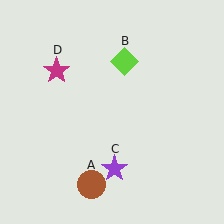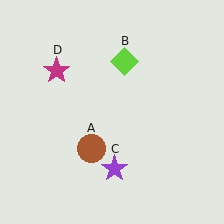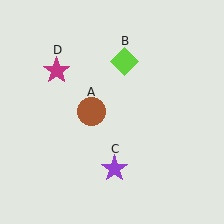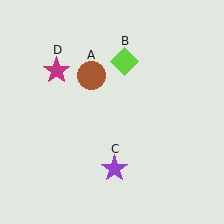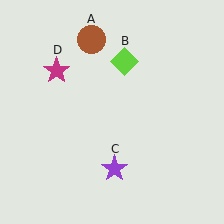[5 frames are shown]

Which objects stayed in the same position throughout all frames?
Lime diamond (object B) and purple star (object C) and magenta star (object D) remained stationary.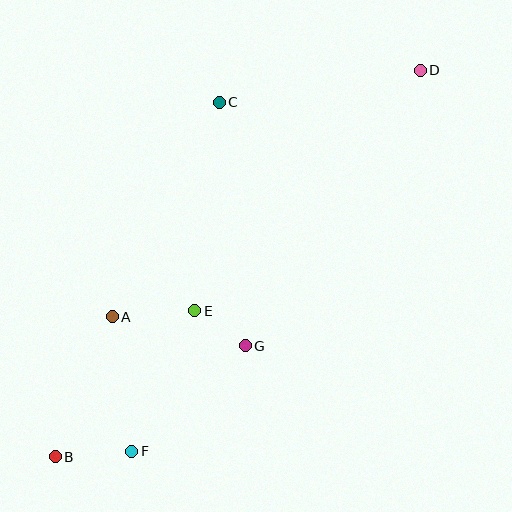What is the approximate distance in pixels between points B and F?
The distance between B and F is approximately 76 pixels.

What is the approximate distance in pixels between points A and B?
The distance between A and B is approximately 152 pixels.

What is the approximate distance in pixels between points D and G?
The distance between D and G is approximately 326 pixels.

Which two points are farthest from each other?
Points B and D are farthest from each other.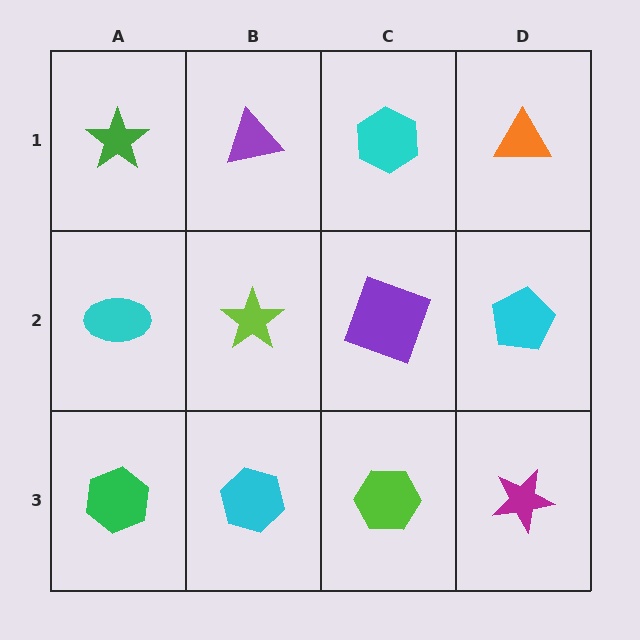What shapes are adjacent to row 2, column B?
A purple triangle (row 1, column B), a cyan hexagon (row 3, column B), a cyan ellipse (row 2, column A), a purple square (row 2, column C).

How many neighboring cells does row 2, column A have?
3.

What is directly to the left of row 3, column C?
A cyan hexagon.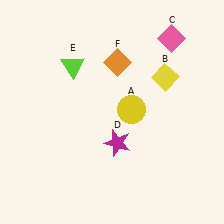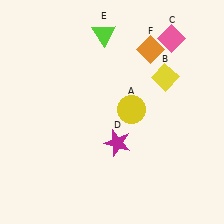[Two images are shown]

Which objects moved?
The objects that moved are: the lime triangle (E), the orange diamond (F).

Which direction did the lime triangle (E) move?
The lime triangle (E) moved up.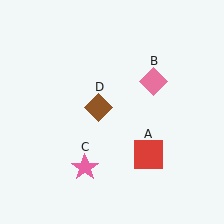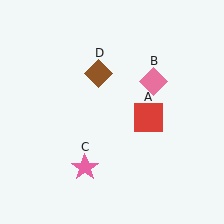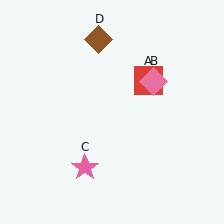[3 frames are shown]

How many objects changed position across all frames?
2 objects changed position: red square (object A), brown diamond (object D).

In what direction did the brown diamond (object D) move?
The brown diamond (object D) moved up.